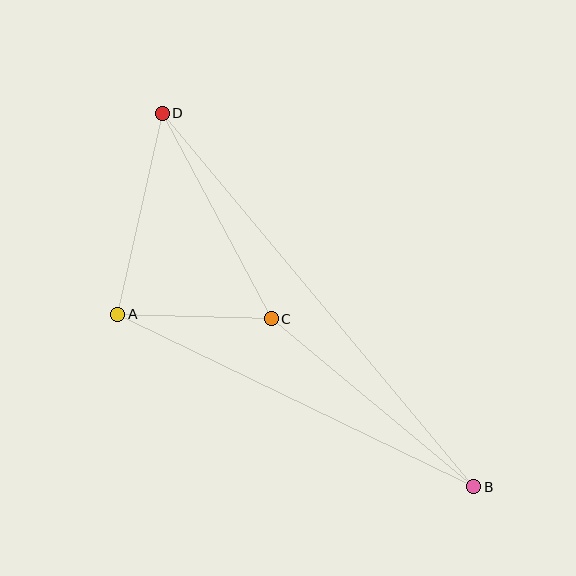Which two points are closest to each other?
Points A and C are closest to each other.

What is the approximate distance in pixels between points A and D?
The distance between A and D is approximately 206 pixels.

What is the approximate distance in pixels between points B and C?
The distance between B and C is approximately 263 pixels.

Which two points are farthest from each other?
Points B and D are farthest from each other.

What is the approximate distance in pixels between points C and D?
The distance between C and D is approximately 232 pixels.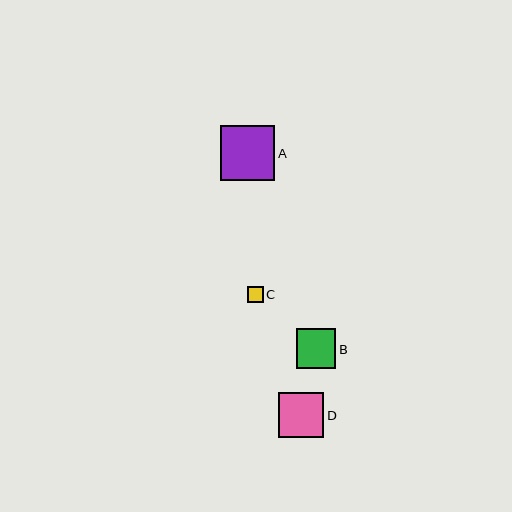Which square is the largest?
Square A is the largest with a size of approximately 54 pixels.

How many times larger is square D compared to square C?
Square D is approximately 2.8 times the size of square C.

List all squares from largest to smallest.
From largest to smallest: A, D, B, C.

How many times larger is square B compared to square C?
Square B is approximately 2.4 times the size of square C.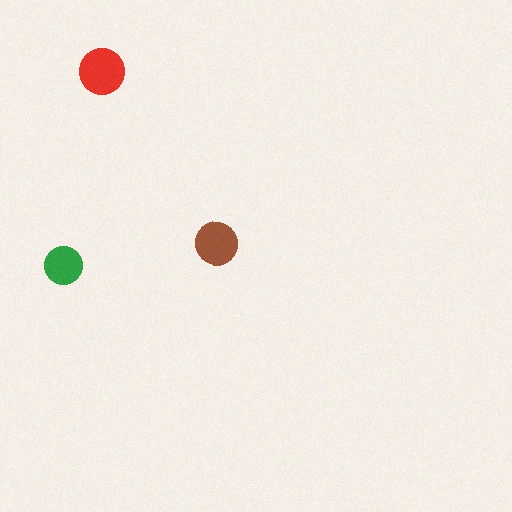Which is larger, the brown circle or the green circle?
The brown one.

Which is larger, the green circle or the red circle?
The red one.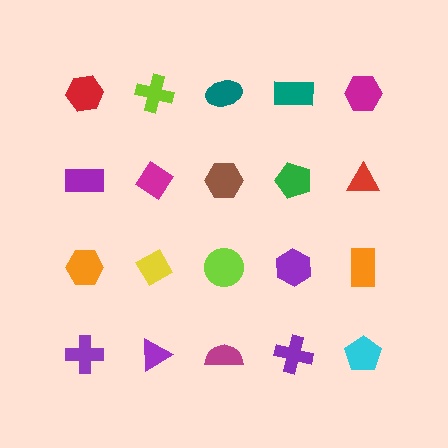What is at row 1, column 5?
A magenta hexagon.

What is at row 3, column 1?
An orange hexagon.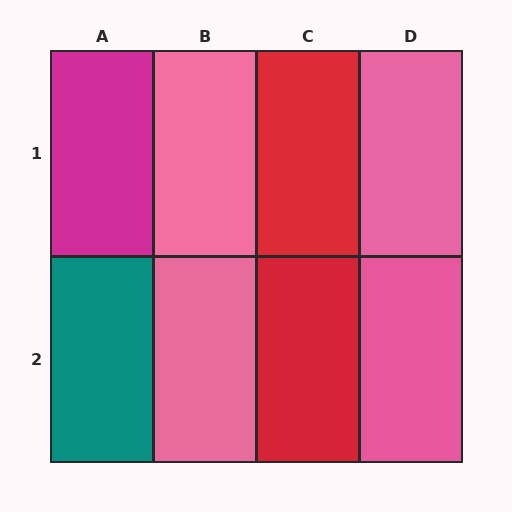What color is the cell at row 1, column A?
Magenta.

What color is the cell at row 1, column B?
Pink.